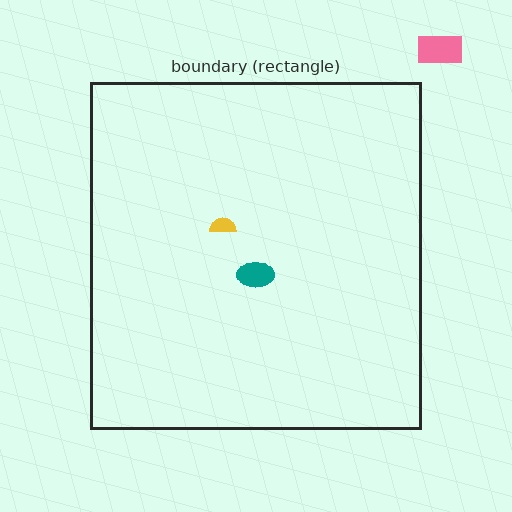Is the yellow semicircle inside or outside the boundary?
Inside.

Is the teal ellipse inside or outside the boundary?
Inside.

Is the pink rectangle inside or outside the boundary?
Outside.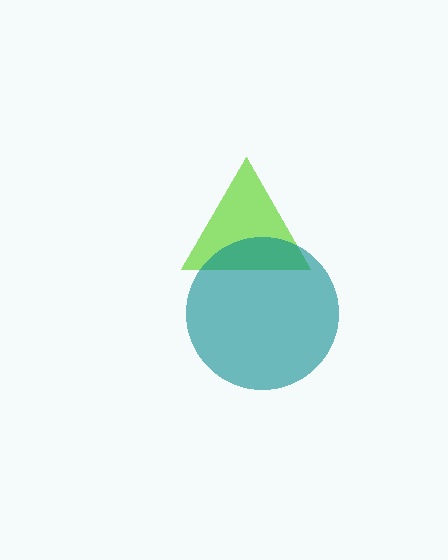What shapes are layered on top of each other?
The layered shapes are: a lime triangle, a teal circle.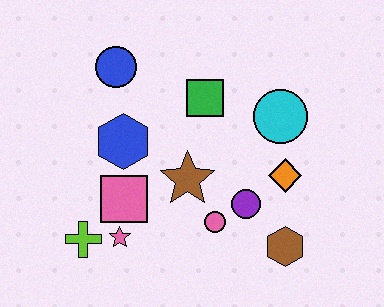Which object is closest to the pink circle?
The purple circle is closest to the pink circle.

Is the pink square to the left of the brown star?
Yes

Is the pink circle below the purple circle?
Yes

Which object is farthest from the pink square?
The cyan circle is farthest from the pink square.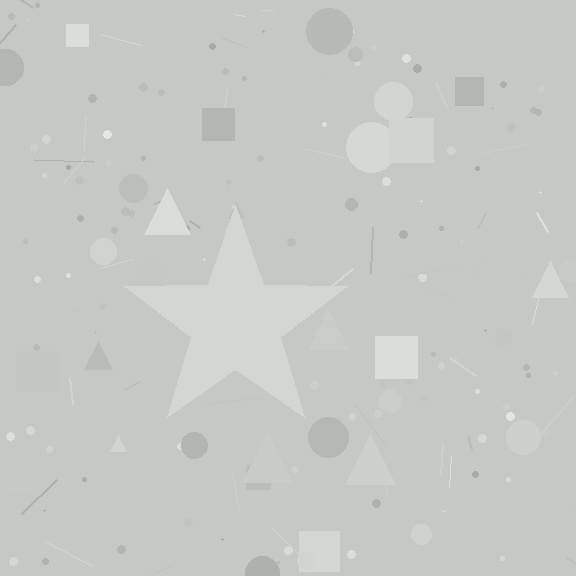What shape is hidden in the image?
A star is hidden in the image.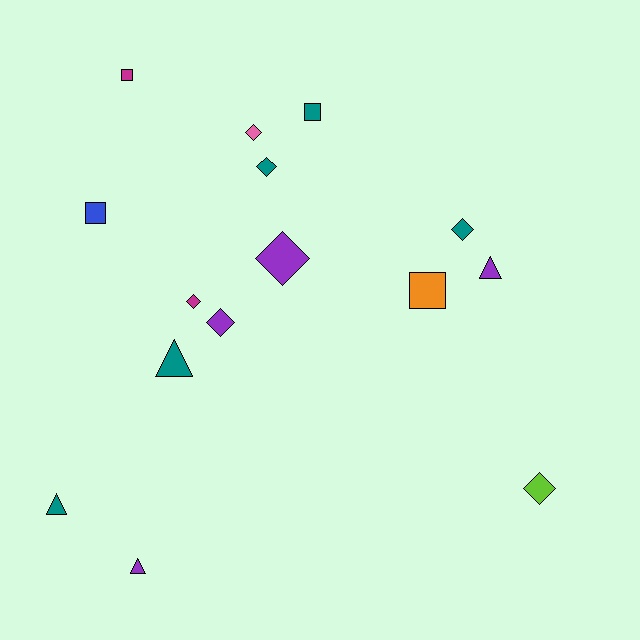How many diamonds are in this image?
There are 7 diamonds.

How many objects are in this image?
There are 15 objects.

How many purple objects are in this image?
There are 4 purple objects.